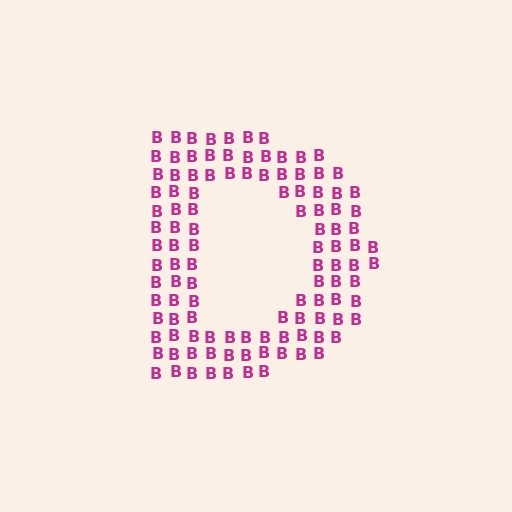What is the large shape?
The large shape is the letter D.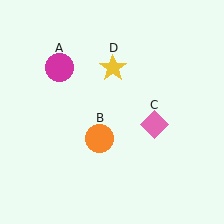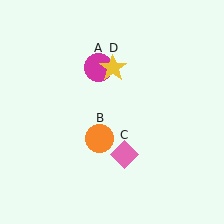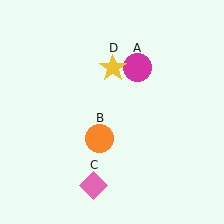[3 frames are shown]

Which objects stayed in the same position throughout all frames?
Orange circle (object B) and yellow star (object D) remained stationary.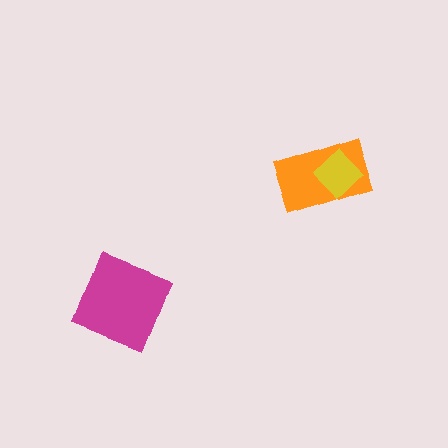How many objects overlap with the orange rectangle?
1 object overlaps with the orange rectangle.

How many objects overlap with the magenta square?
0 objects overlap with the magenta square.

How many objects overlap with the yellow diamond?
1 object overlaps with the yellow diamond.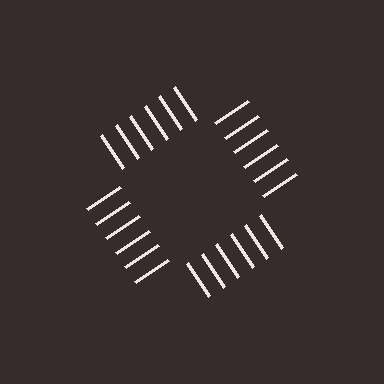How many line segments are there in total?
24 — 6 along each of the 4 edges.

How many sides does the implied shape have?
4 sides — the line-ends trace a square.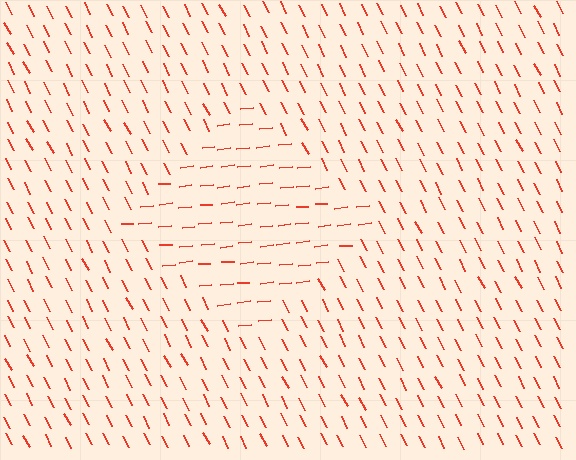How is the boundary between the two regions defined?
The boundary is defined purely by a change in line orientation (approximately 68 degrees difference). All lines are the same color and thickness.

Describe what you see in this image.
The image is filled with small red line segments. A diamond region in the image has lines oriented differently from the surrounding lines, creating a visible texture boundary.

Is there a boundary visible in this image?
Yes, there is a texture boundary formed by a change in line orientation.